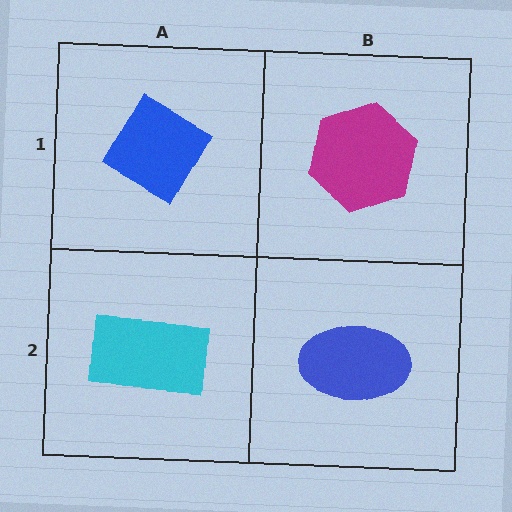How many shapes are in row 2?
2 shapes.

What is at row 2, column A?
A cyan rectangle.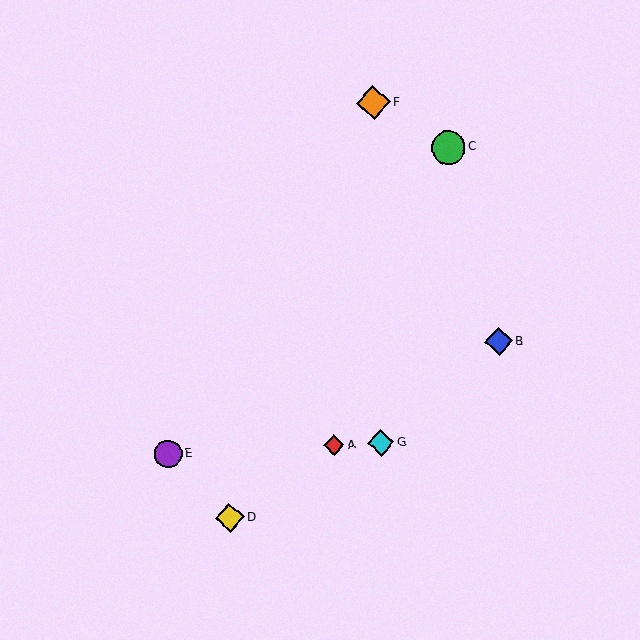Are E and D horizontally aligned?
No, E is at y≈454 and D is at y≈518.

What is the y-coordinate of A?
Object A is at y≈445.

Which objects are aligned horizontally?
Objects A, E, G are aligned horizontally.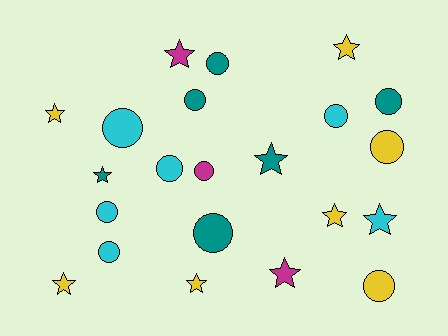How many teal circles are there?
There are 4 teal circles.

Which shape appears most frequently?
Circle, with 12 objects.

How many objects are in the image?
There are 22 objects.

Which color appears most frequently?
Yellow, with 7 objects.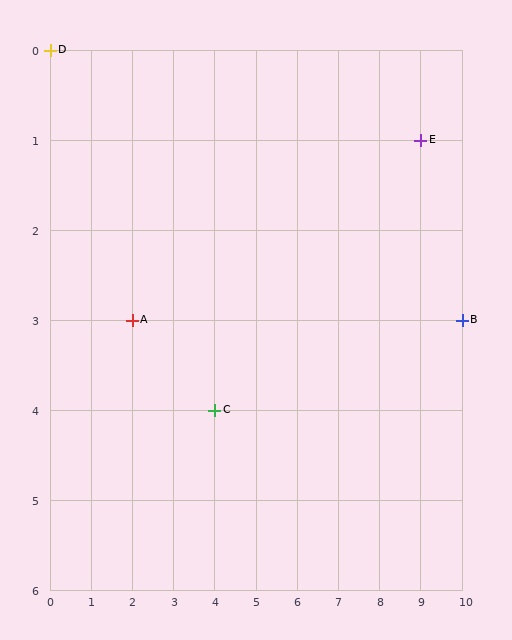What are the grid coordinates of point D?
Point D is at grid coordinates (0, 0).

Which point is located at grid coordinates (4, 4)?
Point C is at (4, 4).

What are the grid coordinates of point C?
Point C is at grid coordinates (4, 4).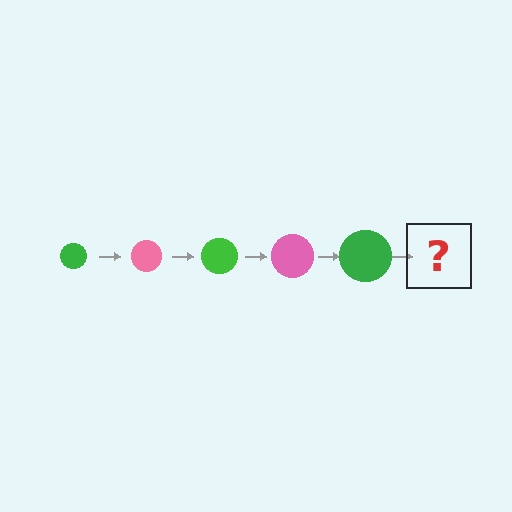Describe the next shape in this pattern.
It should be a pink circle, larger than the previous one.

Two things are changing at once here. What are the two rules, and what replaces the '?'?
The two rules are that the circle grows larger each step and the color cycles through green and pink. The '?' should be a pink circle, larger than the previous one.